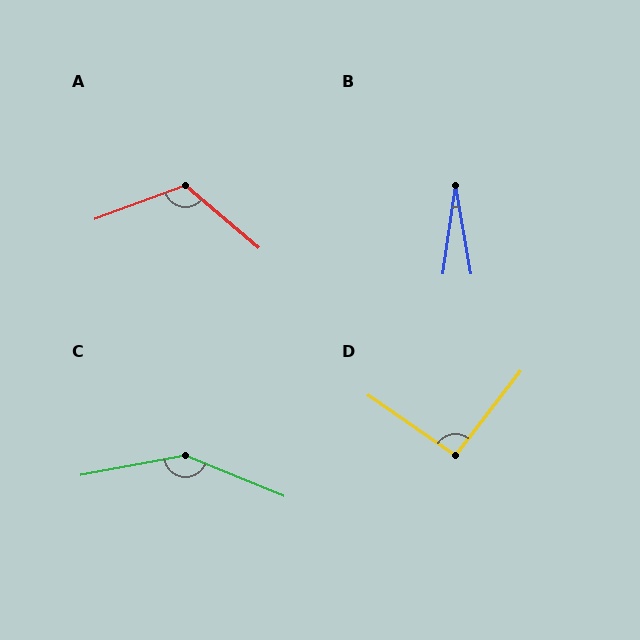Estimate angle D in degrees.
Approximately 93 degrees.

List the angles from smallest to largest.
B (18°), D (93°), A (119°), C (147°).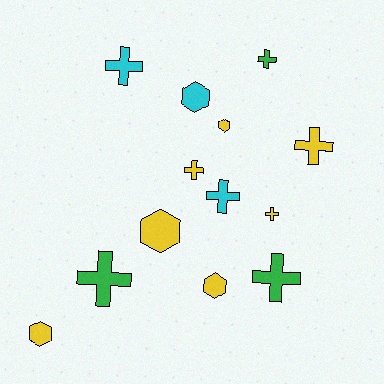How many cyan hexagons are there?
There is 1 cyan hexagon.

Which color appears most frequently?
Yellow, with 7 objects.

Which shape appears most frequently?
Cross, with 8 objects.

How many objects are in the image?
There are 13 objects.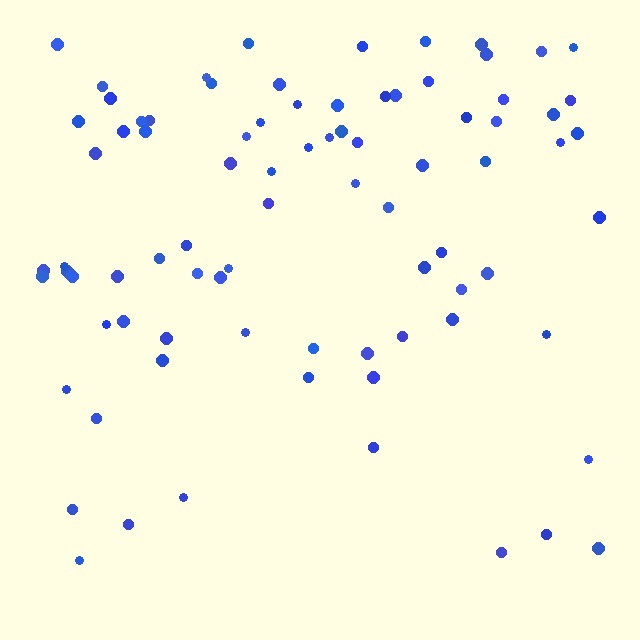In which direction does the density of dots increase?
From bottom to top, with the top side densest.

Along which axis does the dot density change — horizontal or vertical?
Vertical.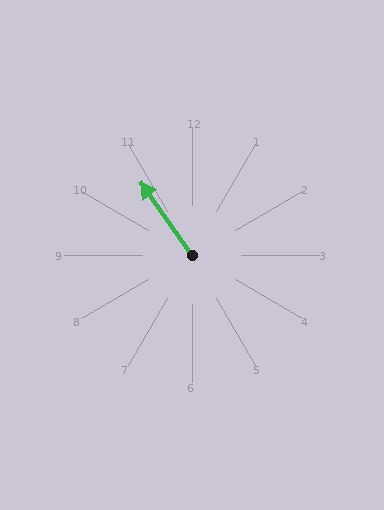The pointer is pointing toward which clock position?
Roughly 11 o'clock.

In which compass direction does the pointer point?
Northwest.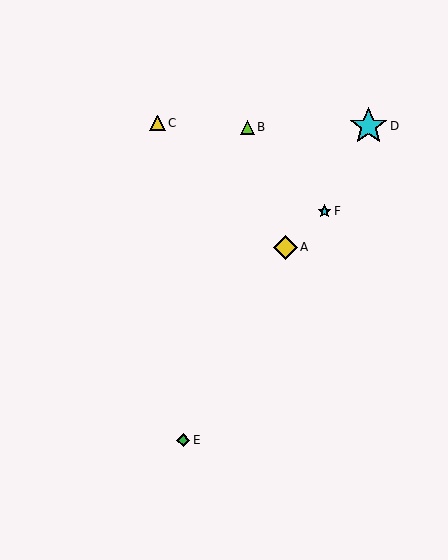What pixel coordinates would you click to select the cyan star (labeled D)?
Click at (368, 126) to select the cyan star D.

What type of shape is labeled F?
Shape F is a cyan star.